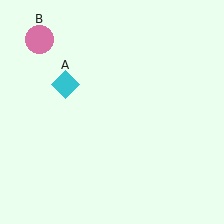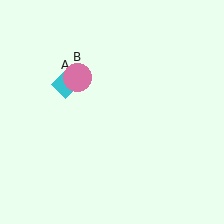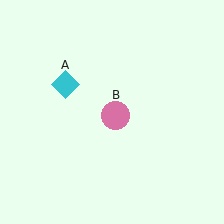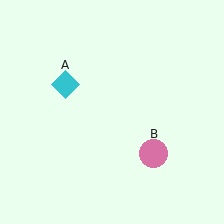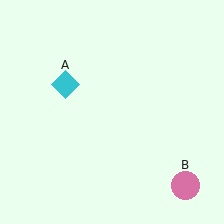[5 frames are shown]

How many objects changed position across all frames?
1 object changed position: pink circle (object B).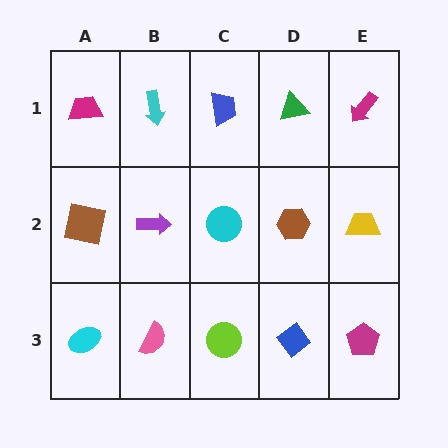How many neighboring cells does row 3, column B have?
3.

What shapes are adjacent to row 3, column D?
A brown hexagon (row 2, column D), a lime circle (row 3, column C), a magenta pentagon (row 3, column E).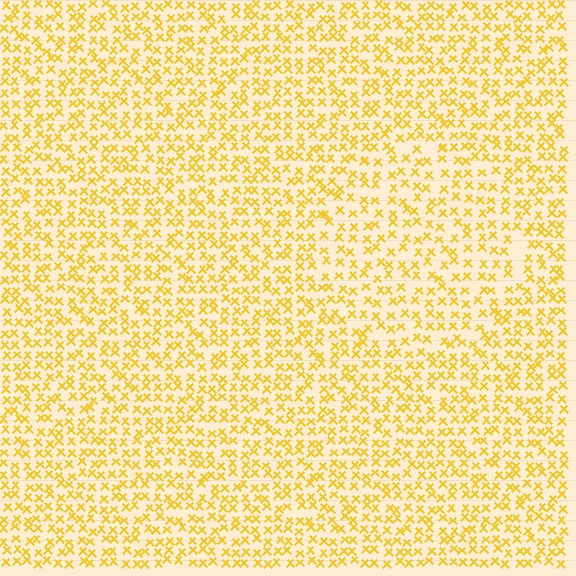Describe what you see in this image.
The image contains small yellow elements arranged at two different densities. A circle-shaped region is visible where the elements are less densely packed than the surrounding area.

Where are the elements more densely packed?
The elements are more densely packed outside the circle boundary.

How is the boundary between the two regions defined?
The boundary is defined by a change in element density (approximately 1.4x ratio). All elements are the same color, size, and shape.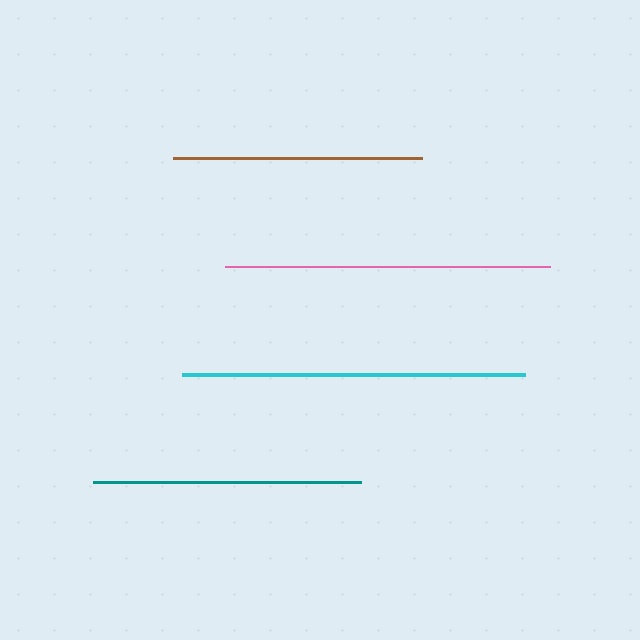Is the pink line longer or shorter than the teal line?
The pink line is longer than the teal line.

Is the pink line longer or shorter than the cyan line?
The cyan line is longer than the pink line.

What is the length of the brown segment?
The brown segment is approximately 250 pixels long.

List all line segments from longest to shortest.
From longest to shortest: cyan, pink, teal, brown.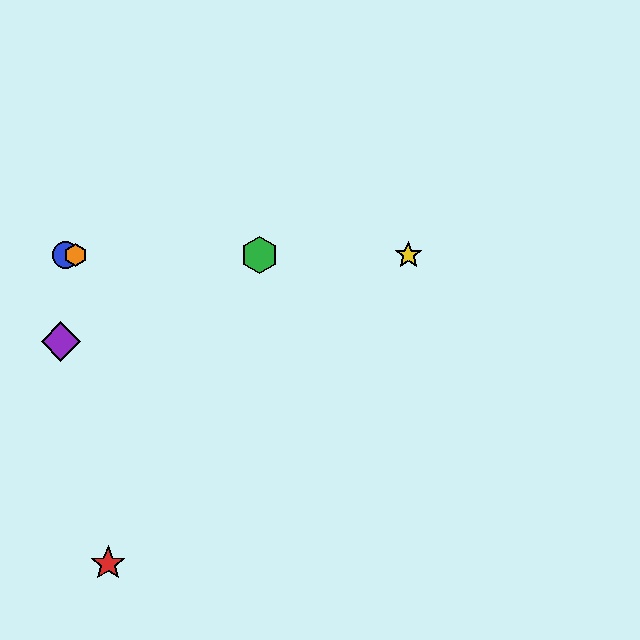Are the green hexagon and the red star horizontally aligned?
No, the green hexagon is at y≈255 and the red star is at y≈564.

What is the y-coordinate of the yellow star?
The yellow star is at y≈255.